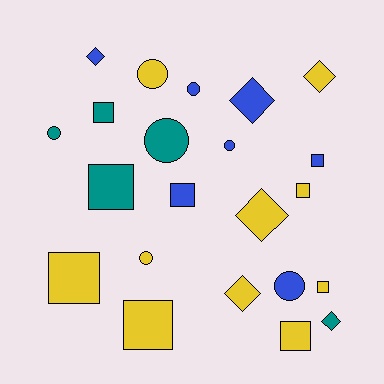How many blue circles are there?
There are 3 blue circles.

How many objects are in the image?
There are 22 objects.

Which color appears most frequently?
Yellow, with 10 objects.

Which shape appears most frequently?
Square, with 9 objects.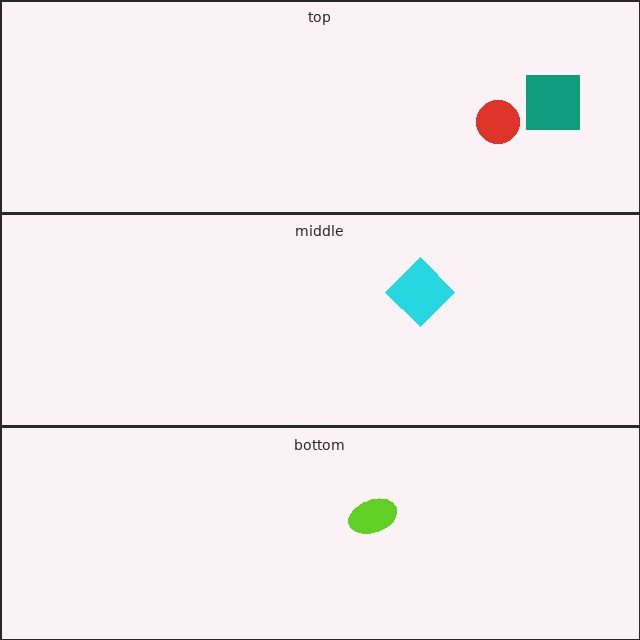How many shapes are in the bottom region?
1.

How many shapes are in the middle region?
1.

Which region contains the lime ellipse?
The bottom region.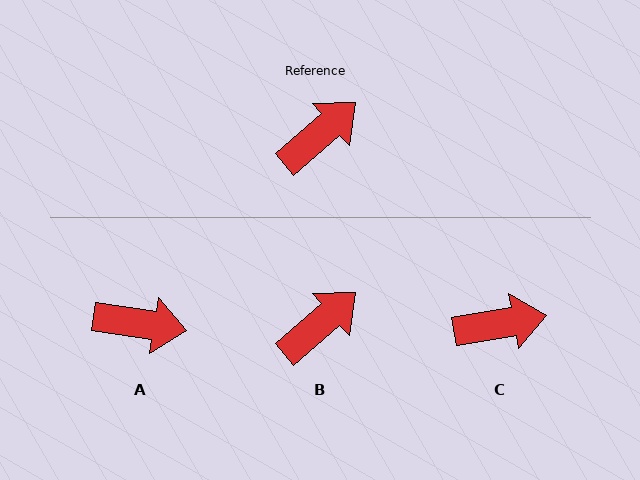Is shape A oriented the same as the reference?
No, it is off by about 49 degrees.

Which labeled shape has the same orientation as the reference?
B.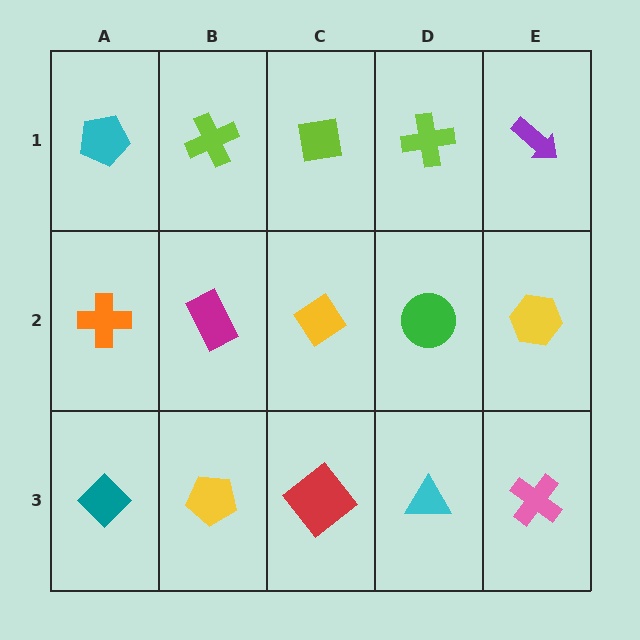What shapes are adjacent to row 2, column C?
A lime square (row 1, column C), a red diamond (row 3, column C), a magenta rectangle (row 2, column B), a green circle (row 2, column D).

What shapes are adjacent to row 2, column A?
A cyan pentagon (row 1, column A), a teal diamond (row 3, column A), a magenta rectangle (row 2, column B).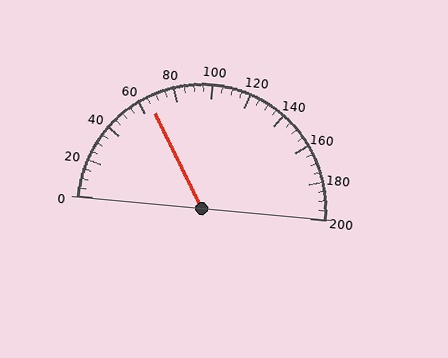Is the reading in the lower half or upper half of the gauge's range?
The reading is in the lower half of the range (0 to 200).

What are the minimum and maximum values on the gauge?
The gauge ranges from 0 to 200.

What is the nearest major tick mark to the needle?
The nearest major tick mark is 60.